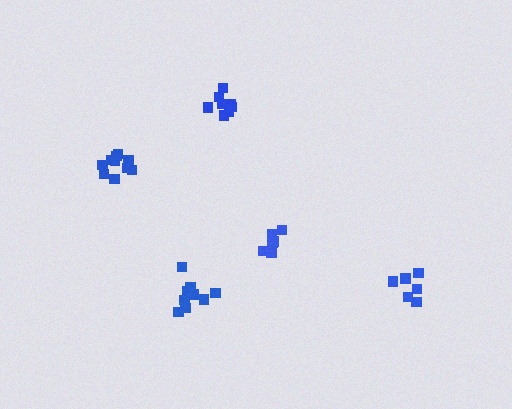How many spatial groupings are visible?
There are 5 spatial groupings.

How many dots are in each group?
Group 1: 9 dots, Group 2: 10 dots, Group 3: 7 dots, Group 4: 9 dots, Group 5: 6 dots (41 total).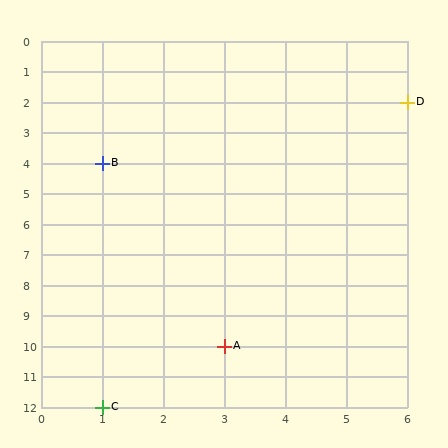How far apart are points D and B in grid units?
Points D and B are 5 columns and 2 rows apart (about 5.4 grid units diagonally).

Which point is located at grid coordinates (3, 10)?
Point A is at (3, 10).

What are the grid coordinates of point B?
Point B is at grid coordinates (1, 4).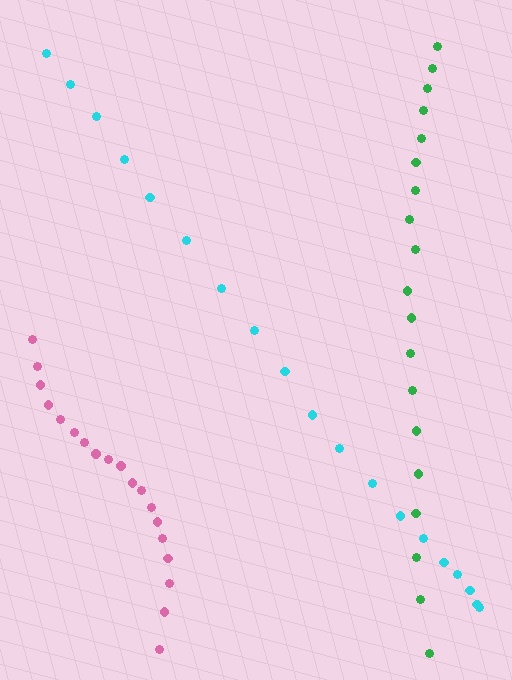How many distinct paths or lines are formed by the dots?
There are 3 distinct paths.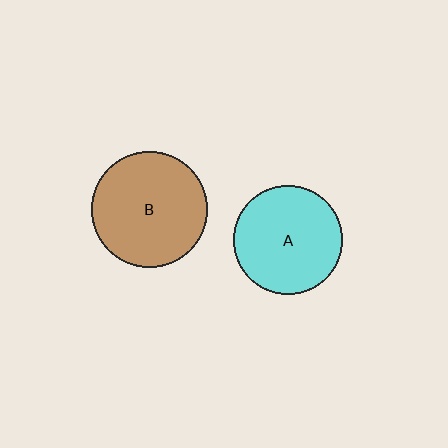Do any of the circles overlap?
No, none of the circles overlap.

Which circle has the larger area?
Circle B (brown).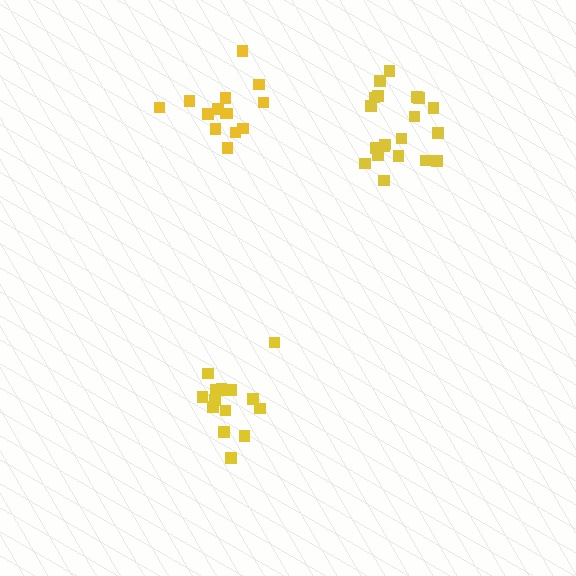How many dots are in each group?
Group 1: 15 dots, Group 2: 20 dots, Group 3: 14 dots (49 total).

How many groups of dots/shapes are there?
There are 3 groups.